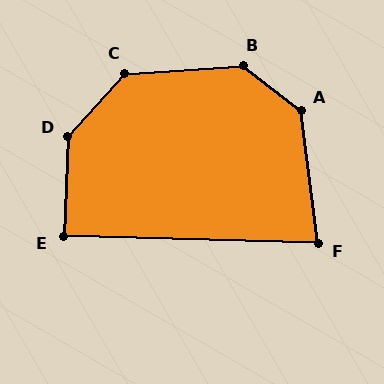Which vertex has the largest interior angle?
D, at approximately 140 degrees.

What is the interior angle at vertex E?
Approximately 89 degrees (approximately right).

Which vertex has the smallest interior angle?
F, at approximately 81 degrees.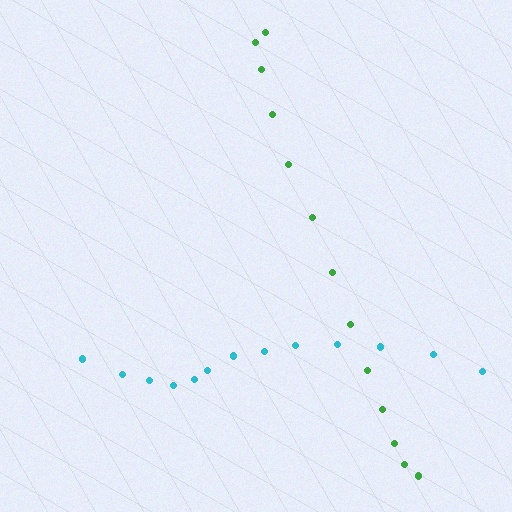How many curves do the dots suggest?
There are 2 distinct paths.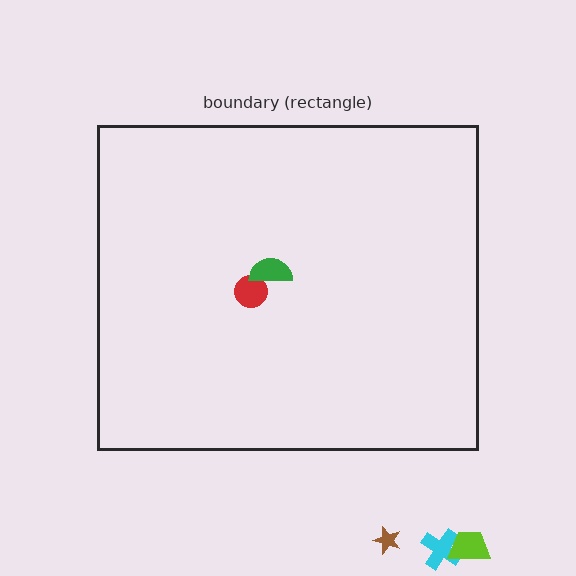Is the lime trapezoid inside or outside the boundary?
Outside.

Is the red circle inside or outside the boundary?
Inside.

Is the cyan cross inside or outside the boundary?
Outside.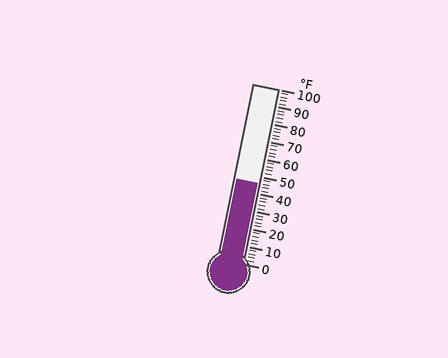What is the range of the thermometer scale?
The thermometer scale ranges from 0°F to 100°F.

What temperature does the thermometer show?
The thermometer shows approximately 46°F.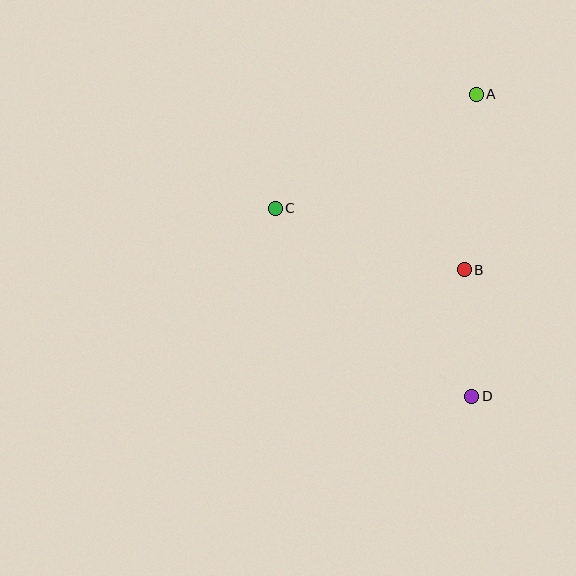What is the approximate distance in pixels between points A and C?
The distance between A and C is approximately 231 pixels.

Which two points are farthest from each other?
Points A and D are farthest from each other.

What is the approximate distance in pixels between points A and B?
The distance between A and B is approximately 176 pixels.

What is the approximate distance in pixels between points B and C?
The distance between B and C is approximately 199 pixels.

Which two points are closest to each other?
Points B and D are closest to each other.